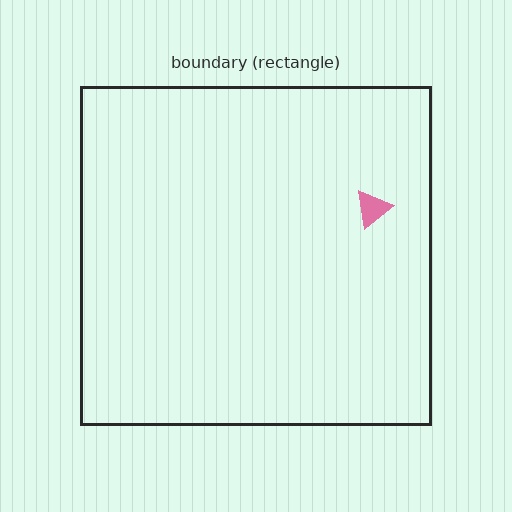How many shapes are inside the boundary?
1 inside, 0 outside.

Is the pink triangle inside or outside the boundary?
Inside.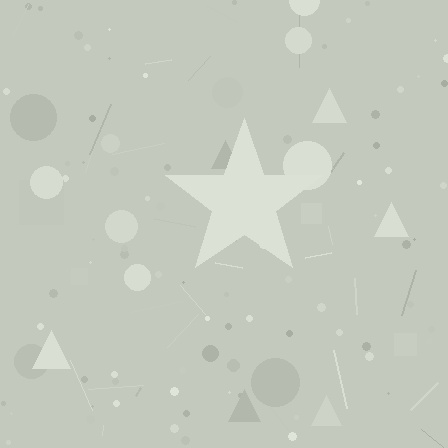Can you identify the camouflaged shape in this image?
The camouflaged shape is a star.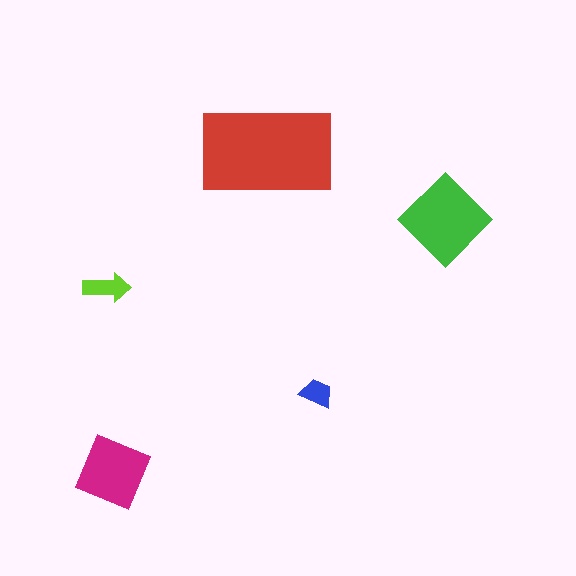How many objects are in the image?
There are 5 objects in the image.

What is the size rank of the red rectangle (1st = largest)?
1st.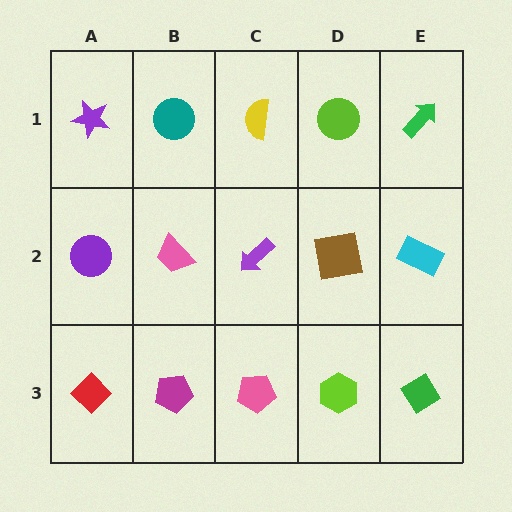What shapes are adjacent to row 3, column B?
A pink trapezoid (row 2, column B), a red diamond (row 3, column A), a pink pentagon (row 3, column C).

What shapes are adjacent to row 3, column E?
A cyan rectangle (row 2, column E), a lime hexagon (row 3, column D).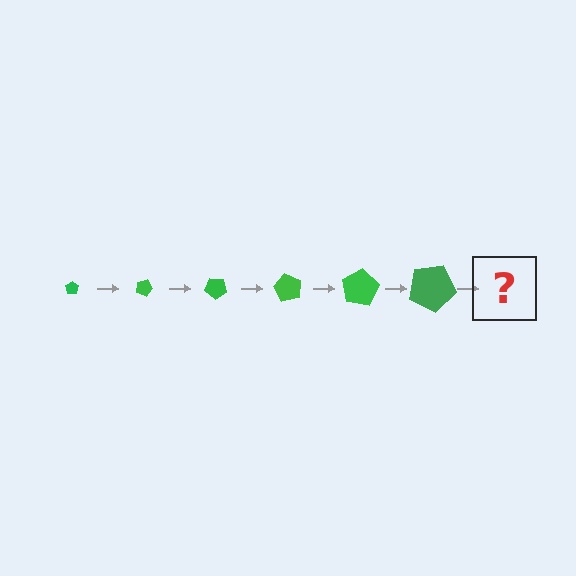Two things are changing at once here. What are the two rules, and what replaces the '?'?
The two rules are that the pentagon grows larger each step and it rotates 20 degrees each step. The '?' should be a pentagon, larger than the previous one and rotated 120 degrees from the start.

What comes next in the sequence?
The next element should be a pentagon, larger than the previous one and rotated 120 degrees from the start.